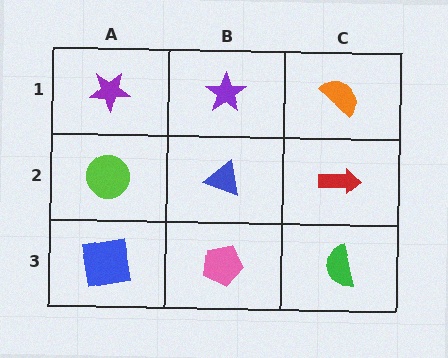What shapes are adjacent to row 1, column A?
A lime circle (row 2, column A), a purple star (row 1, column B).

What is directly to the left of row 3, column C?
A pink pentagon.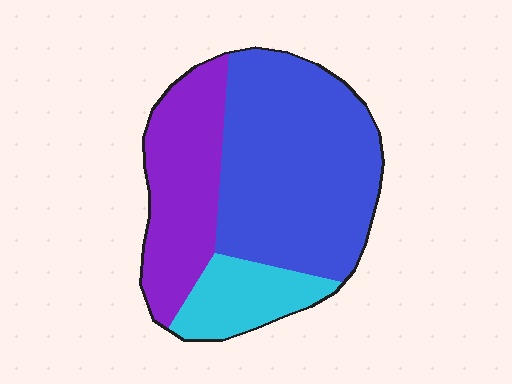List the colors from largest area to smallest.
From largest to smallest: blue, purple, cyan.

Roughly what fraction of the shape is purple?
Purple takes up between a quarter and a half of the shape.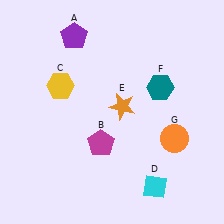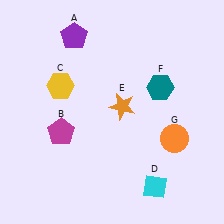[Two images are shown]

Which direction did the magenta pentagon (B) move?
The magenta pentagon (B) moved left.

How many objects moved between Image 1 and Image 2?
1 object moved between the two images.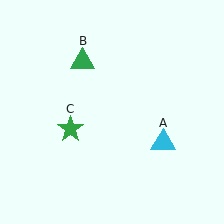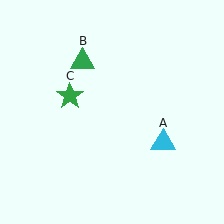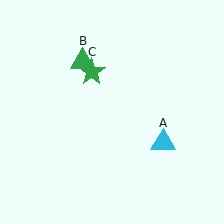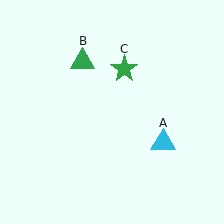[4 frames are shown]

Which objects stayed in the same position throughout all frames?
Cyan triangle (object A) and green triangle (object B) remained stationary.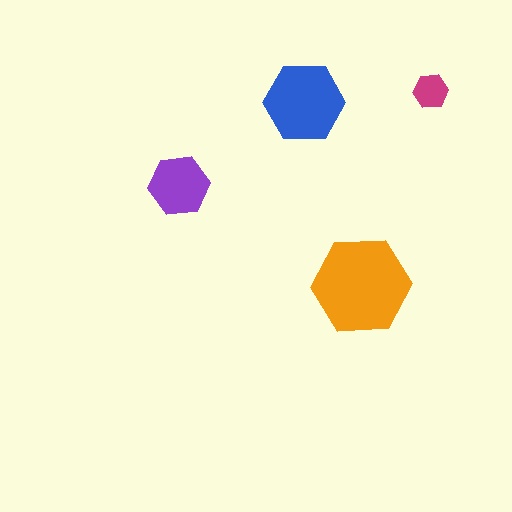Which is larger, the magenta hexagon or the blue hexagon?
The blue one.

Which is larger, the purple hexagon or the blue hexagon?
The blue one.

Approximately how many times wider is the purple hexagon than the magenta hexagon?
About 1.5 times wider.